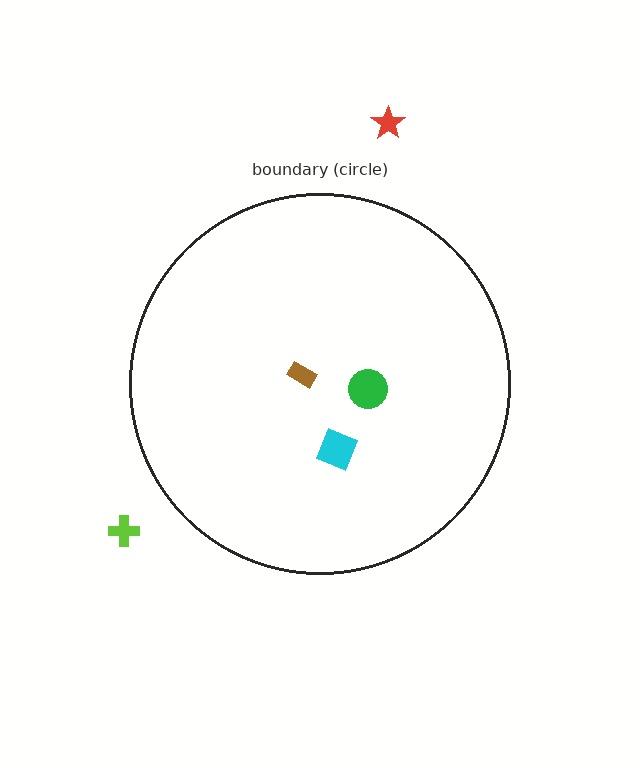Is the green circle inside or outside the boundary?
Inside.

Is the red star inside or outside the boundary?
Outside.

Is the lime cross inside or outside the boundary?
Outside.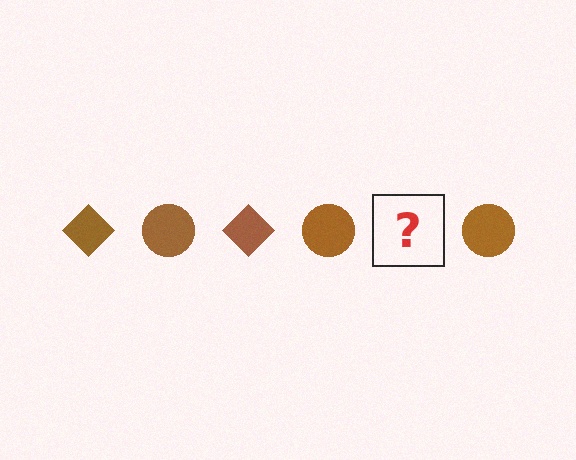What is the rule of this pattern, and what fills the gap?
The rule is that the pattern cycles through diamond, circle shapes in brown. The gap should be filled with a brown diamond.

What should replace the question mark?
The question mark should be replaced with a brown diamond.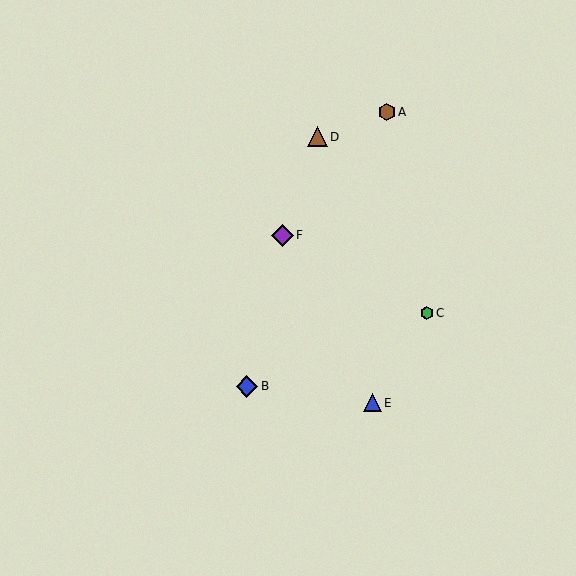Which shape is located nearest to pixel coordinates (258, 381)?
The blue diamond (labeled B) at (247, 386) is nearest to that location.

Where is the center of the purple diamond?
The center of the purple diamond is at (282, 235).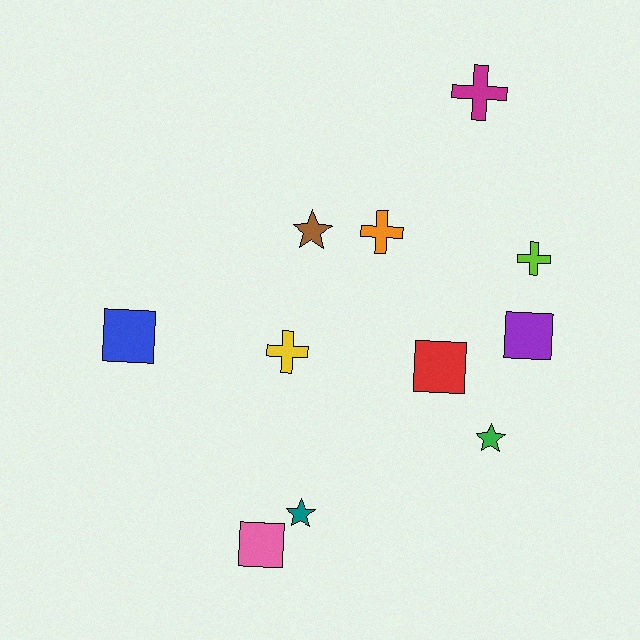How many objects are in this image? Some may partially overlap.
There are 11 objects.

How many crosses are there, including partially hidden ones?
There are 4 crosses.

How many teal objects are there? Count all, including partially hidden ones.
There is 1 teal object.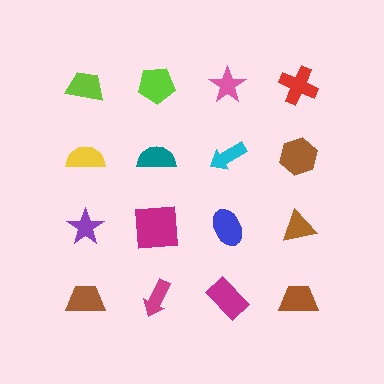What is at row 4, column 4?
A brown trapezoid.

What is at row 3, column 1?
A purple star.